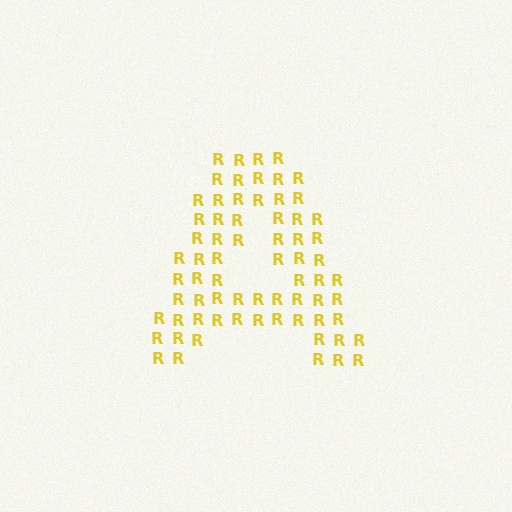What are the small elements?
The small elements are letter R's.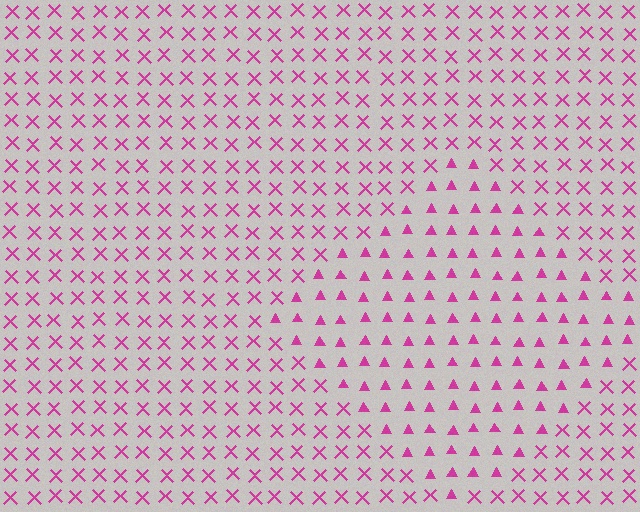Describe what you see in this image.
The image is filled with small magenta elements arranged in a uniform grid. A diamond-shaped region contains triangles, while the surrounding area contains X marks. The boundary is defined purely by the change in element shape.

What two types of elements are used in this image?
The image uses triangles inside the diamond region and X marks outside it.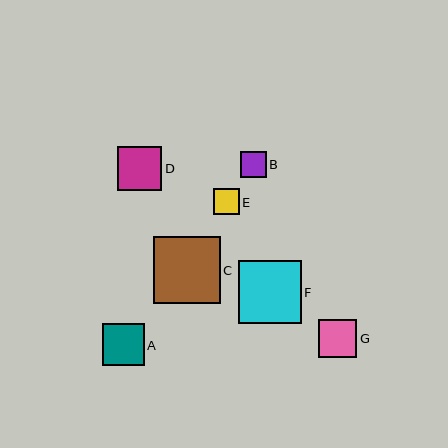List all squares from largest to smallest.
From largest to smallest: C, F, D, A, G, E, B.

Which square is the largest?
Square C is the largest with a size of approximately 66 pixels.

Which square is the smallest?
Square B is the smallest with a size of approximately 26 pixels.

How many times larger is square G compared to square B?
Square G is approximately 1.5 times the size of square B.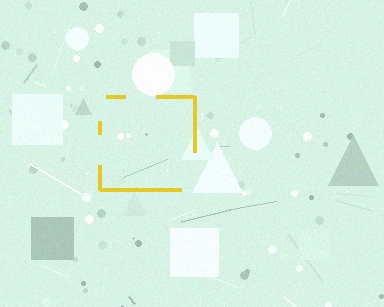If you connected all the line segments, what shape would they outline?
They would outline a square.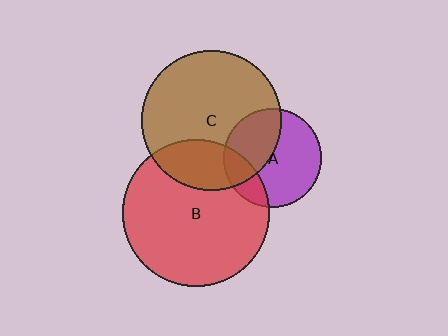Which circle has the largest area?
Circle B (red).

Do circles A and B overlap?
Yes.